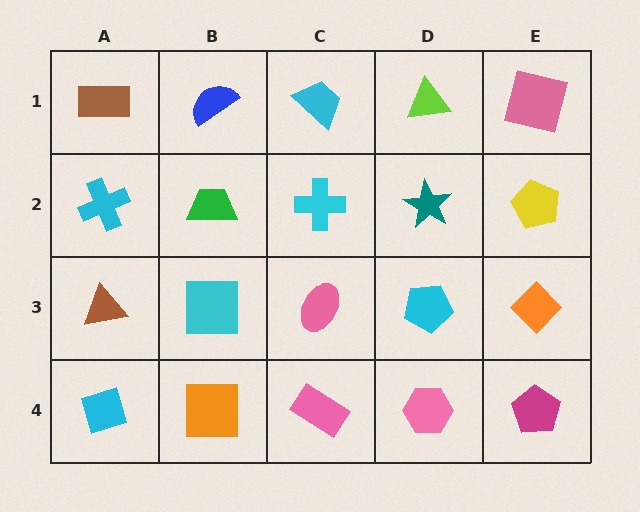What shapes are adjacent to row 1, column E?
A yellow pentagon (row 2, column E), a lime triangle (row 1, column D).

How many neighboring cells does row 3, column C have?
4.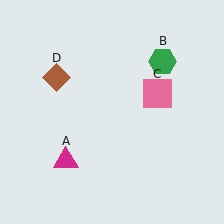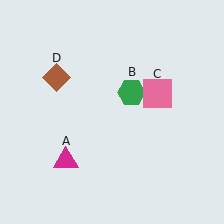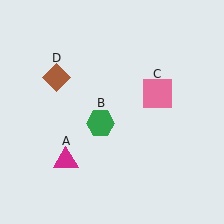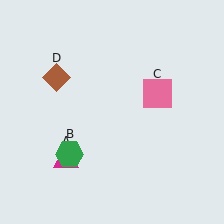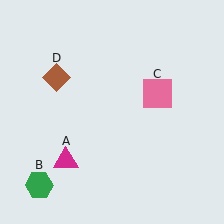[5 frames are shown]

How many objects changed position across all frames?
1 object changed position: green hexagon (object B).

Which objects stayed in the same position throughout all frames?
Magenta triangle (object A) and pink square (object C) and brown diamond (object D) remained stationary.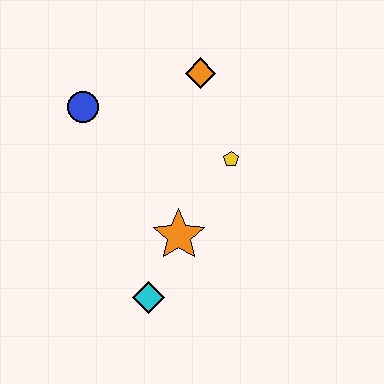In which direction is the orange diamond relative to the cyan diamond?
The orange diamond is above the cyan diamond.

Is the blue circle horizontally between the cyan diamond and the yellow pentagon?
No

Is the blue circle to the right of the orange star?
No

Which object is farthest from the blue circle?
The cyan diamond is farthest from the blue circle.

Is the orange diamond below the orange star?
No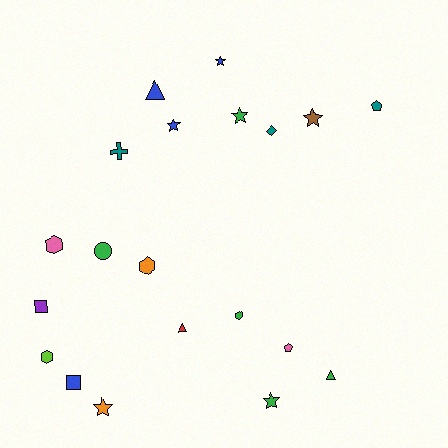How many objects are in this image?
There are 20 objects.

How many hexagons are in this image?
There are 4 hexagons.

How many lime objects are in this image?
There is 1 lime object.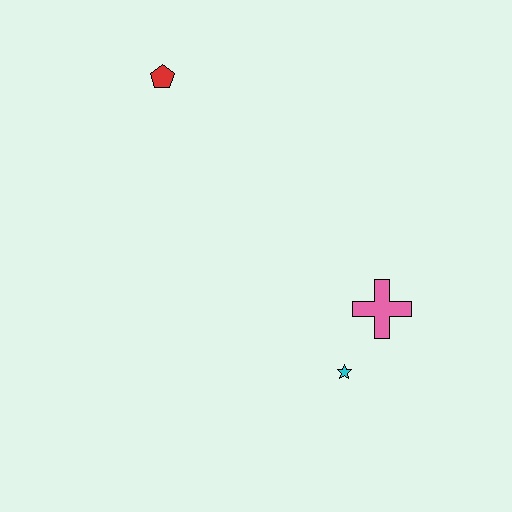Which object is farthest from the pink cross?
The red pentagon is farthest from the pink cross.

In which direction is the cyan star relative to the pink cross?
The cyan star is below the pink cross.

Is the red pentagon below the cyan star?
No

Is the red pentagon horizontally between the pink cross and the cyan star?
No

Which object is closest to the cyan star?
The pink cross is closest to the cyan star.